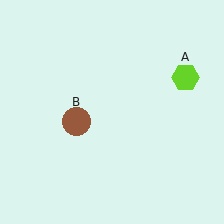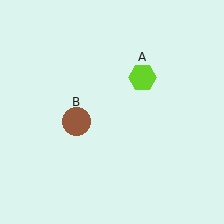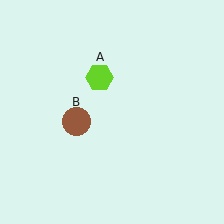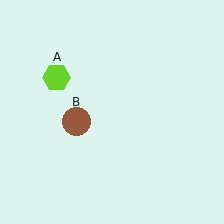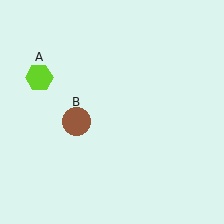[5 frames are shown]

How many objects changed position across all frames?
1 object changed position: lime hexagon (object A).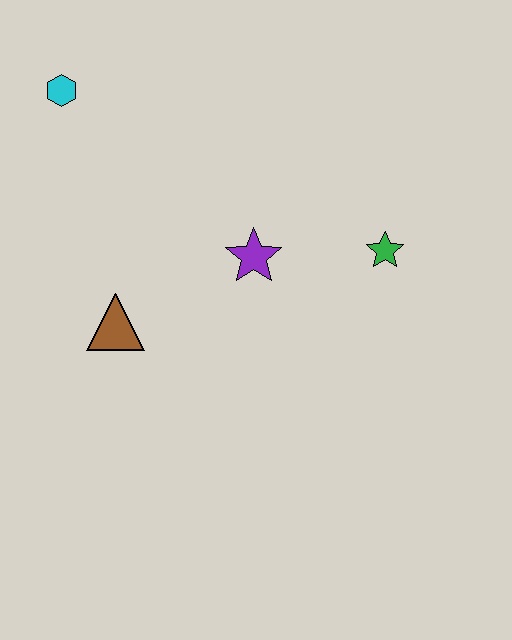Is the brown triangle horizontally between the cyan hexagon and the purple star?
Yes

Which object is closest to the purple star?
The green star is closest to the purple star.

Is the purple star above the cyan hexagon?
No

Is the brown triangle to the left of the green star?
Yes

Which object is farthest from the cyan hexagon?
The green star is farthest from the cyan hexagon.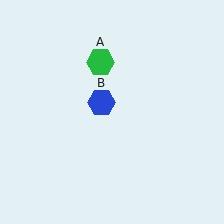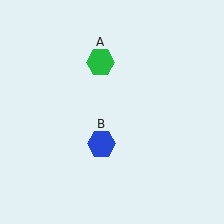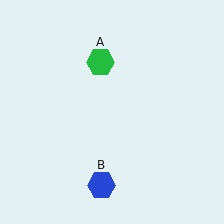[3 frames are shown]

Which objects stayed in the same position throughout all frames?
Green hexagon (object A) remained stationary.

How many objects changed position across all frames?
1 object changed position: blue hexagon (object B).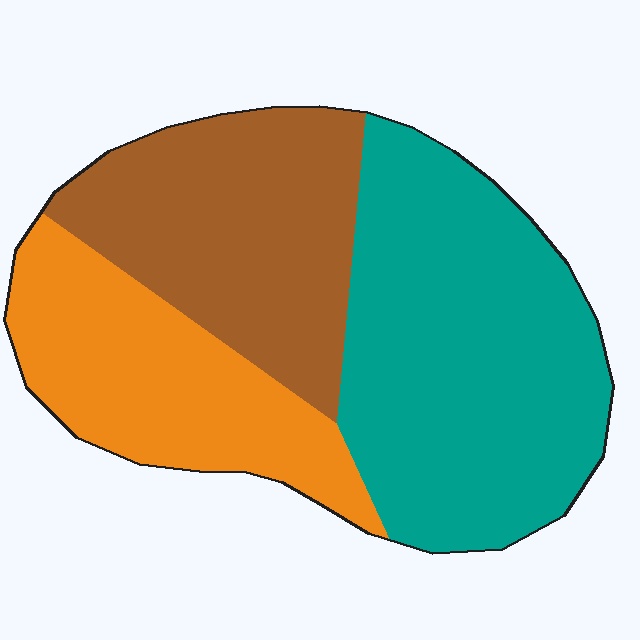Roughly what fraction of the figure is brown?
Brown covers roughly 30% of the figure.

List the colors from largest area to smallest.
From largest to smallest: teal, brown, orange.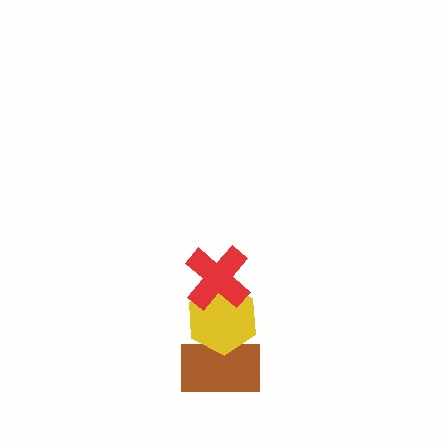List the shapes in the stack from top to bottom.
From top to bottom: the red cross, the yellow hexagon, the brown rectangle.